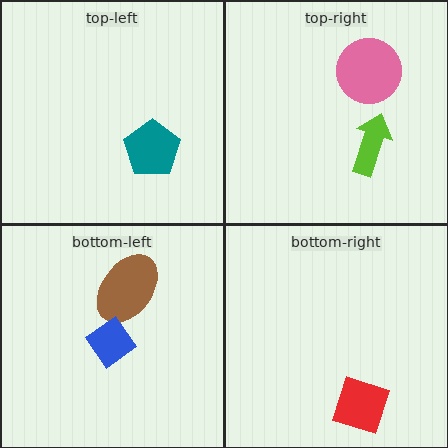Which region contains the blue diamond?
The bottom-left region.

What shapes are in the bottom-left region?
The brown ellipse, the blue diamond.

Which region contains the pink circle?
The top-right region.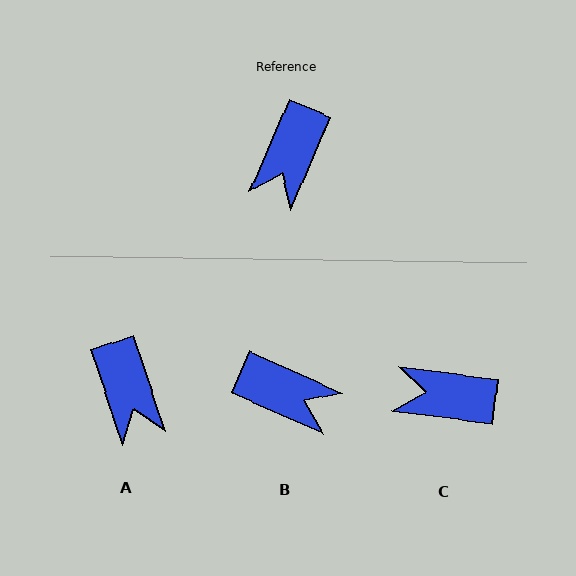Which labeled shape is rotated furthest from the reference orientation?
B, about 89 degrees away.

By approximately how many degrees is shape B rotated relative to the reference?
Approximately 89 degrees counter-clockwise.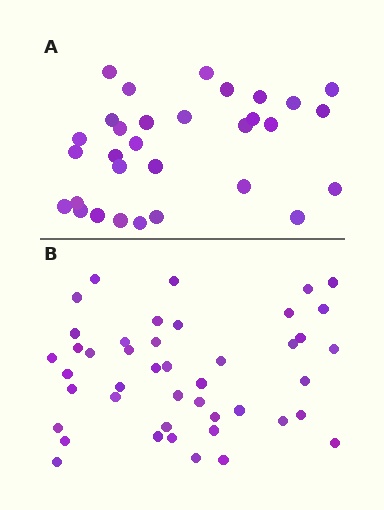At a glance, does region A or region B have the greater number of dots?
Region B (the bottom region) has more dots.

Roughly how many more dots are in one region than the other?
Region B has approximately 15 more dots than region A.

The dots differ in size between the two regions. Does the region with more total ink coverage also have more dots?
No. Region A has more total ink coverage because its dots are larger, but region B actually contains more individual dots. Total area can be misleading — the number of items is what matters here.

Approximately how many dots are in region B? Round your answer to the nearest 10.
About 40 dots. (The exact count is 44, which rounds to 40.)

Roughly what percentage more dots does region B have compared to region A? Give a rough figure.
About 40% more.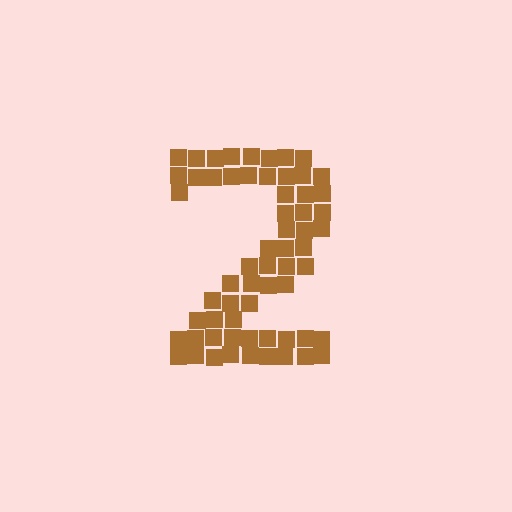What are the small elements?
The small elements are squares.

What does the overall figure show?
The overall figure shows the digit 2.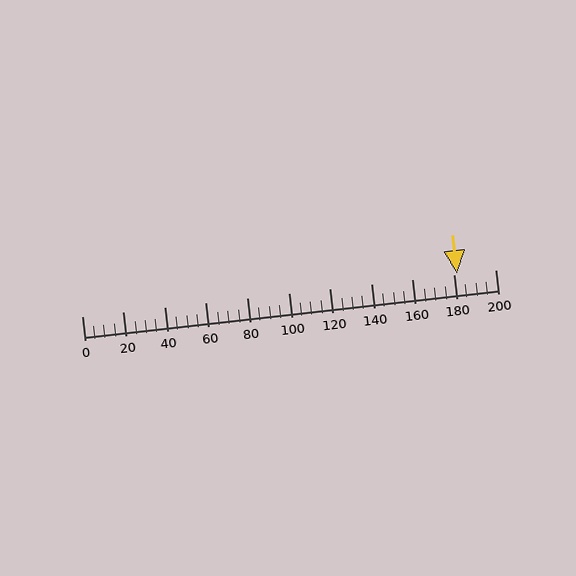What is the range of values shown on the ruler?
The ruler shows values from 0 to 200.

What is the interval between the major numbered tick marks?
The major tick marks are spaced 20 units apart.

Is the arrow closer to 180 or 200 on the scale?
The arrow is closer to 180.